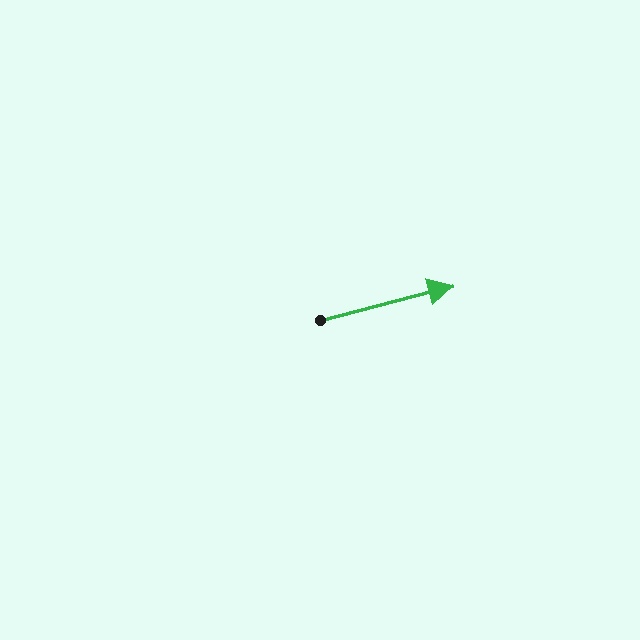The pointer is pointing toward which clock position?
Roughly 3 o'clock.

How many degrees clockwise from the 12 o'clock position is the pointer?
Approximately 75 degrees.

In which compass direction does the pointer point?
East.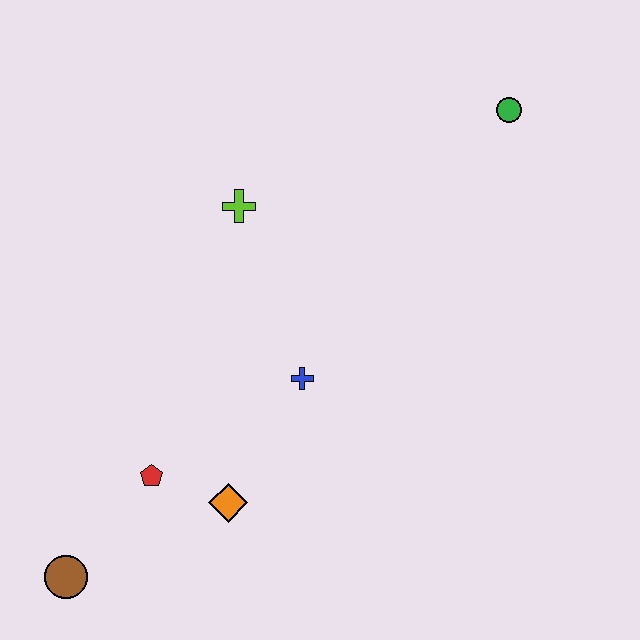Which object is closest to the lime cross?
The blue cross is closest to the lime cross.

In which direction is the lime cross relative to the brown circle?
The lime cross is above the brown circle.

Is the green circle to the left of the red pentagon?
No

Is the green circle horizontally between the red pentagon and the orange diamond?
No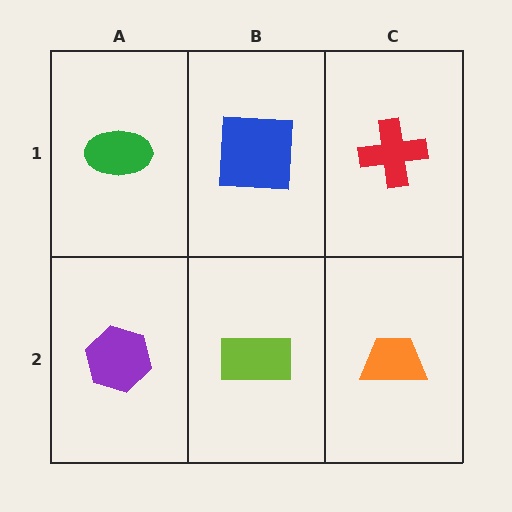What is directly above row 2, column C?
A red cross.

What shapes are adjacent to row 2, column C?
A red cross (row 1, column C), a lime rectangle (row 2, column B).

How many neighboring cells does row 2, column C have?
2.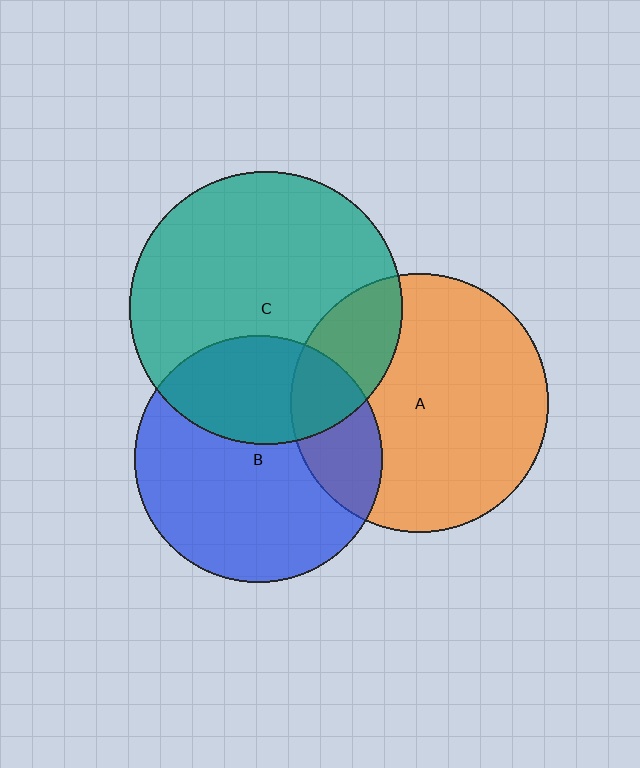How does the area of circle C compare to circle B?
Approximately 1.2 times.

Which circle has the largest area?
Circle C (teal).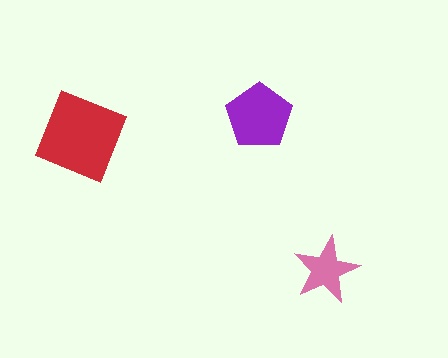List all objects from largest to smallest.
The red diamond, the purple pentagon, the pink star.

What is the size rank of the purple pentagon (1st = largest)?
2nd.